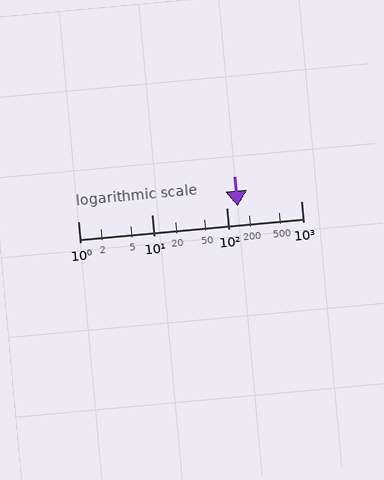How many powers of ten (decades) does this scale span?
The scale spans 3 decades, from 1 to 1000.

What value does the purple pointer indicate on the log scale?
The pointer indicates approximately 140.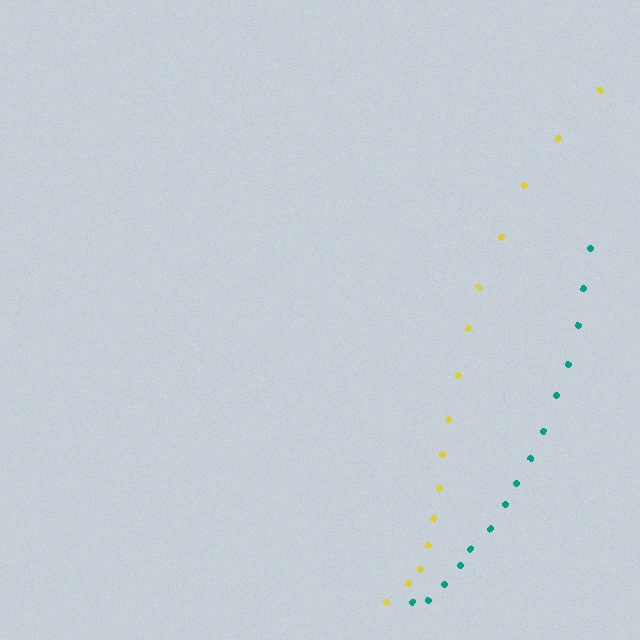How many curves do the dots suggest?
There are 2 distinct paths.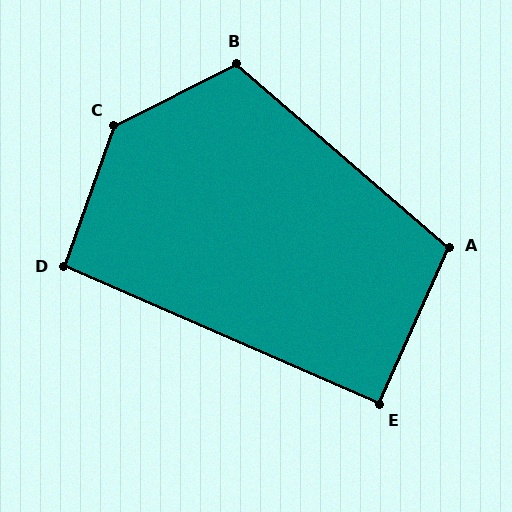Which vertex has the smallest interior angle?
E, at approximately 90 degrees.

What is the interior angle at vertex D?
Approximately 94 degrees (approximately right).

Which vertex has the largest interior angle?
C, at approximately 136 degrees.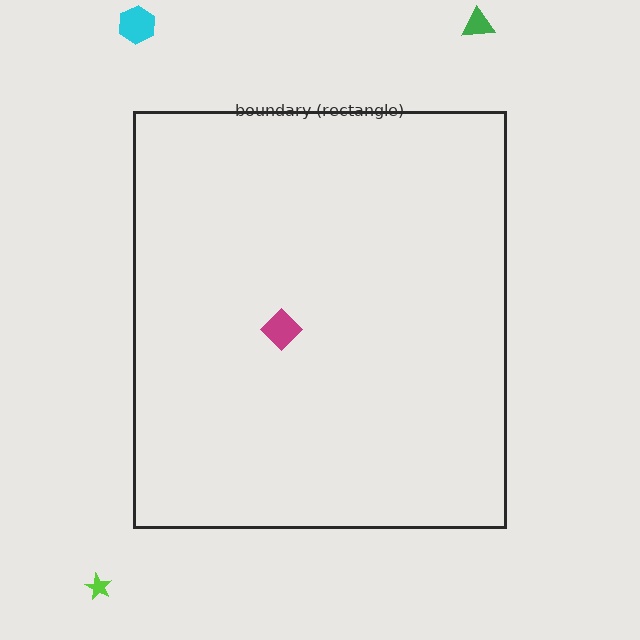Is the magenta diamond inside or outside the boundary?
Inside.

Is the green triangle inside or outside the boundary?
Outside.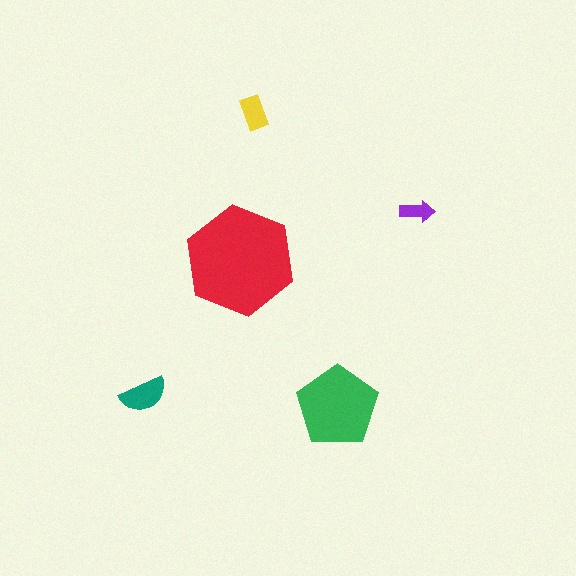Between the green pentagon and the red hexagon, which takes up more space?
The red hexagon.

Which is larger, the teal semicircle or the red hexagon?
The red hexagon.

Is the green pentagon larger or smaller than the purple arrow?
Larger.